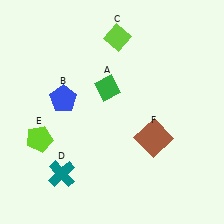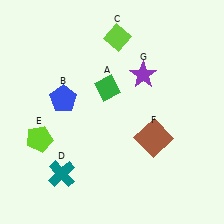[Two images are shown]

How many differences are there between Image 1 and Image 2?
There is 1 difference between the two images.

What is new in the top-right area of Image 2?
A purple star (G) was added in the top-right area of Image 2.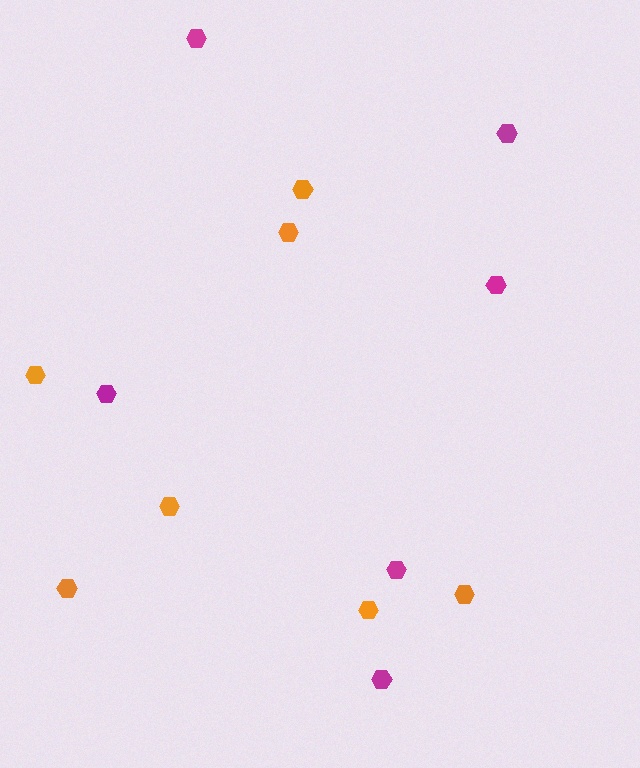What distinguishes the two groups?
There are 2 groups: one group of orange hexagons (7) and one group of magenta hexagons (6).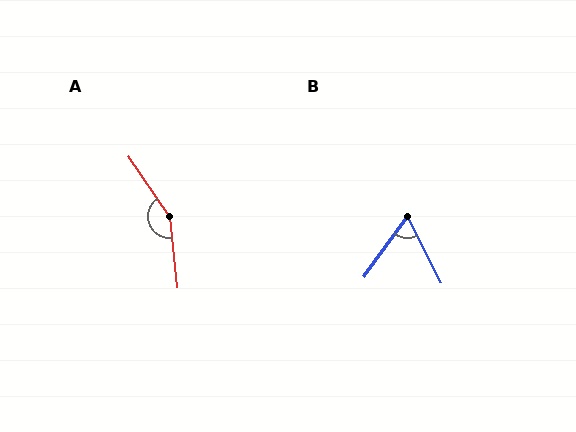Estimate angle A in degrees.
Approximately 152 degrees.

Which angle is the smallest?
B, at approximately 63 degrees.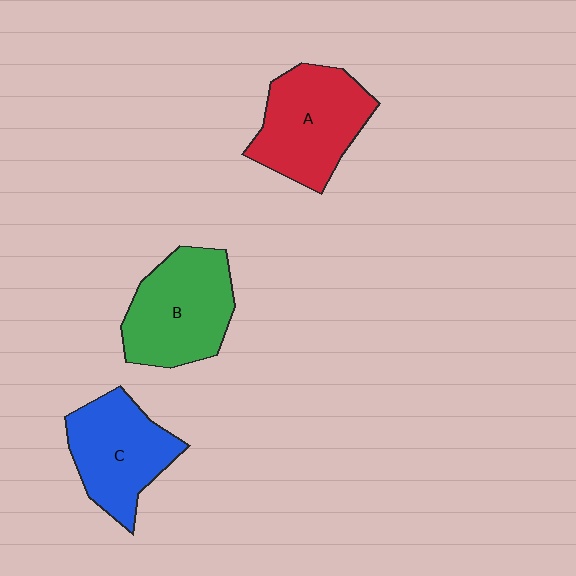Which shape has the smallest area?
Shape C (blue).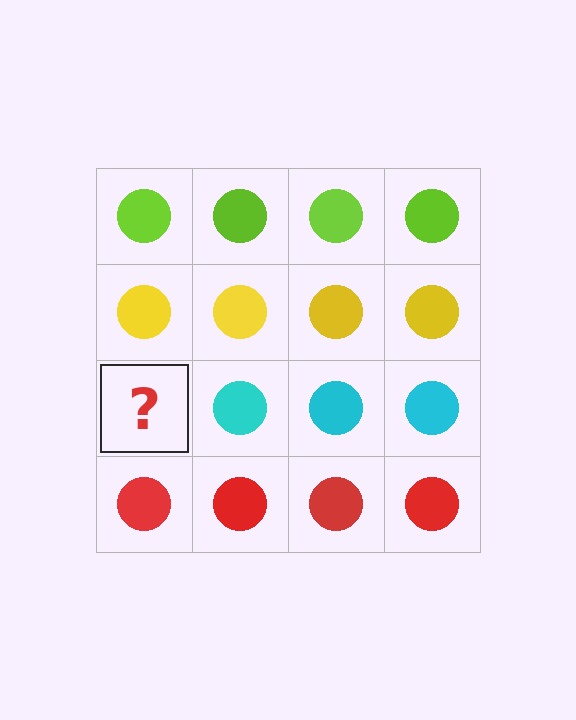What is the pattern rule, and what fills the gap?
The rule is that each row has a consistent color. The gap should be filled with a cyan circle.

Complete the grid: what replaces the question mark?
The question mark should be replaced with a cyan circle.